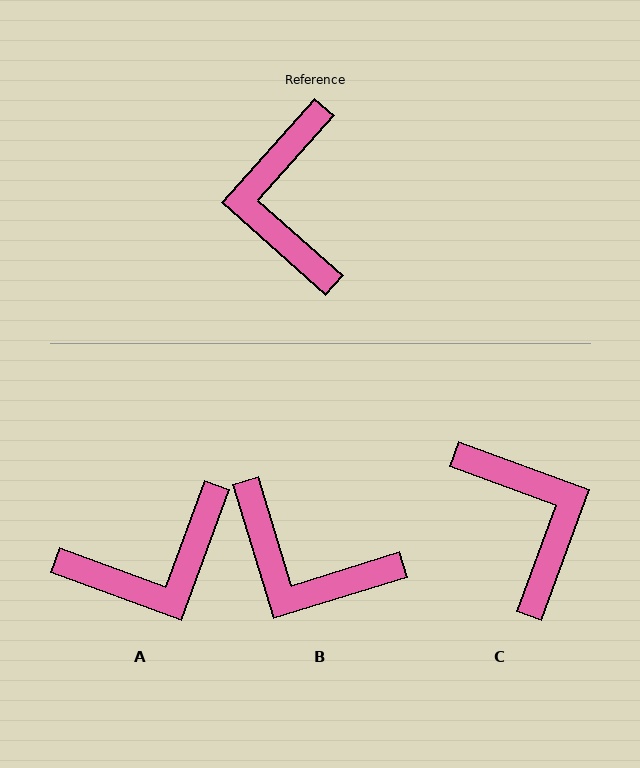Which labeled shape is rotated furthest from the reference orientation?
C, about 158 degrees away.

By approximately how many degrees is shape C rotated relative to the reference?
Approximately 158 degrees clockwise.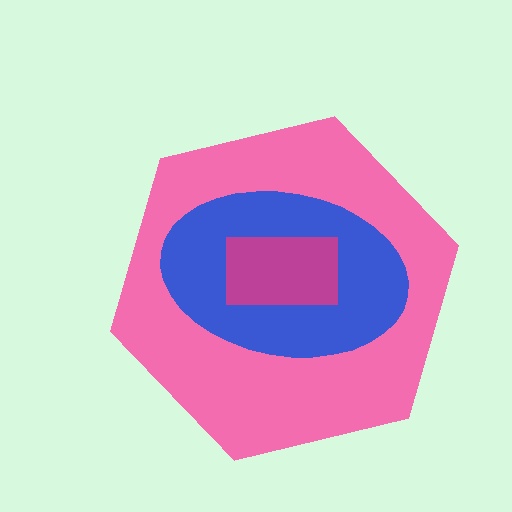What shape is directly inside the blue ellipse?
The magenta rectangle.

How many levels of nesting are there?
3.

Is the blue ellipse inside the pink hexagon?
Yes.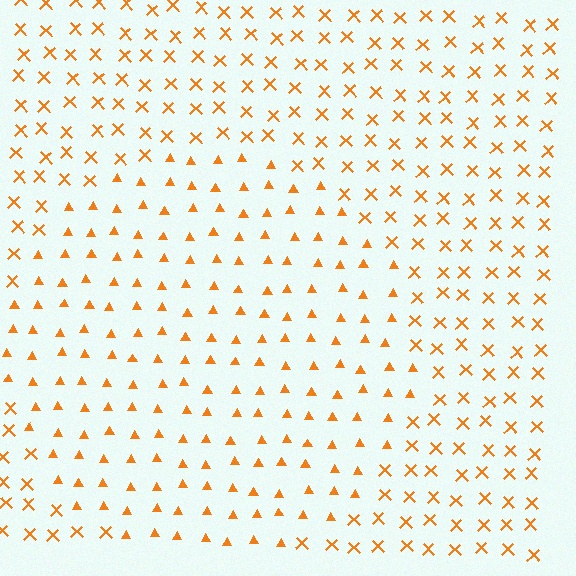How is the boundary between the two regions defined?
The boundary is defined by a change in element shape: triangles inside vs. X marks outside. All elements share the same color and spacing.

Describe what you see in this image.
The image is filled with small orange elements arranged in a uniform grid. A circle-shaped region contains triangles, while the surrounding area contains X marks. The boundary is defined purely by the change in element shape.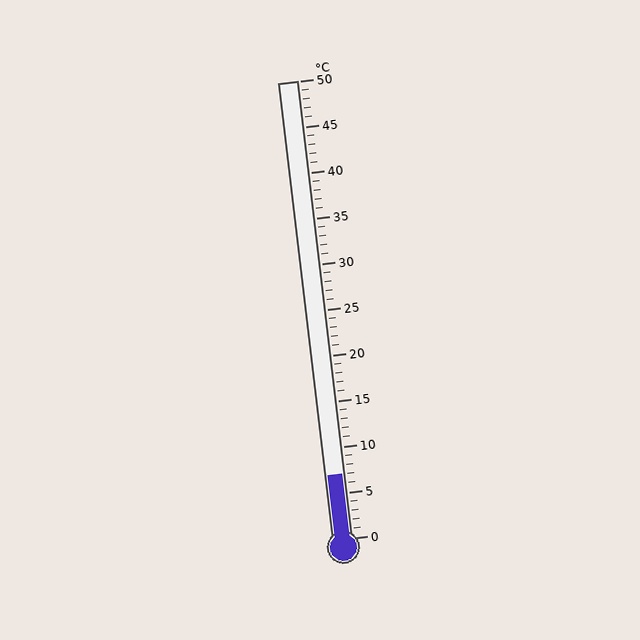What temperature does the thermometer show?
The thermometer shows approximately 7°C.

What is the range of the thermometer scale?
The thermometer scale ranges from 0°C to 50°C.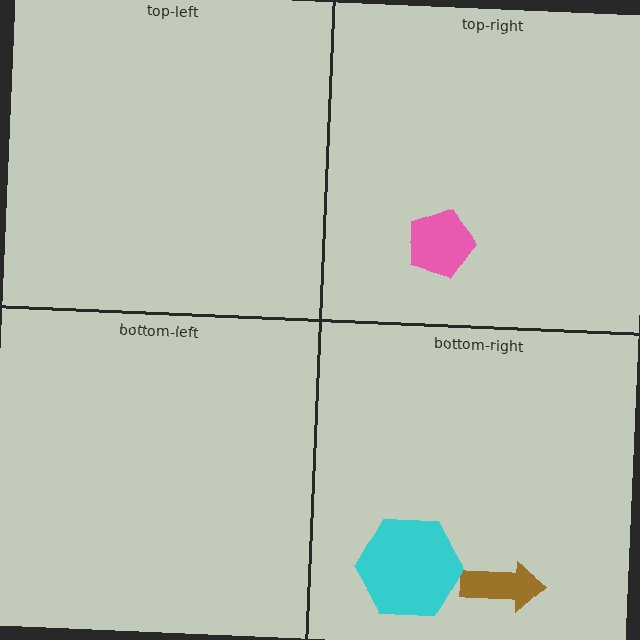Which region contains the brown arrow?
The bottom-right region.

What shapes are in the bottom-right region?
The brown arrow, the cyan hexagon.